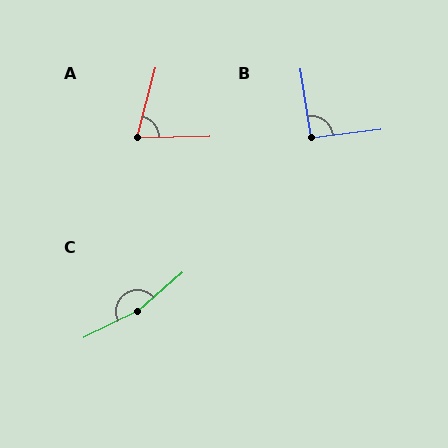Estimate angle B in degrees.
Approximately 92 degrees.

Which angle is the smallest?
A, at approximately 74 degrees.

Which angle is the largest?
C, at approximately 165 degrees.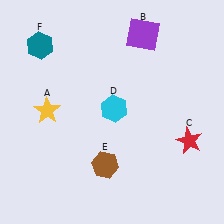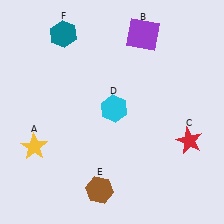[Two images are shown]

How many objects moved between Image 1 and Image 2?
3 objects moved between the two images.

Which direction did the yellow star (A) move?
The yellow star (A) moved down.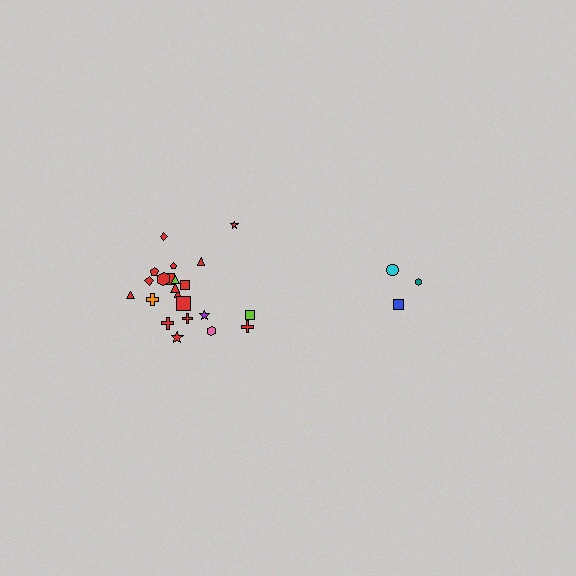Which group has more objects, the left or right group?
The left group.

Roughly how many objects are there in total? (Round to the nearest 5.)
Roughly 25 objects in total.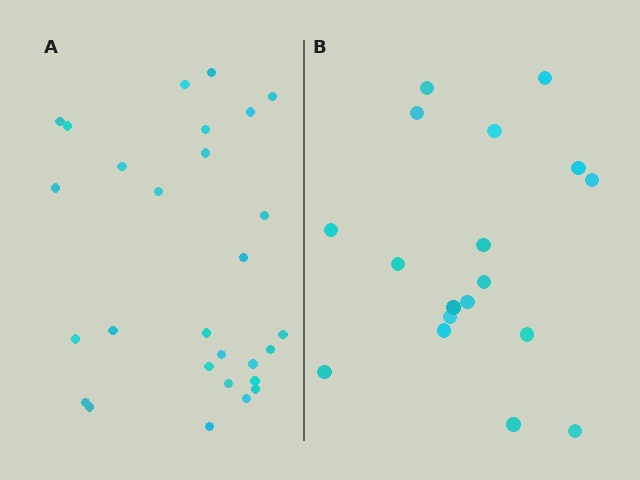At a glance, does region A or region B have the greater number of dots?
Region A (the left region) has more dots.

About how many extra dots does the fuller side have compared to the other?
Region A has roughly 10 or so more dots than region B.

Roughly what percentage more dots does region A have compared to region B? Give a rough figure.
About 55% more.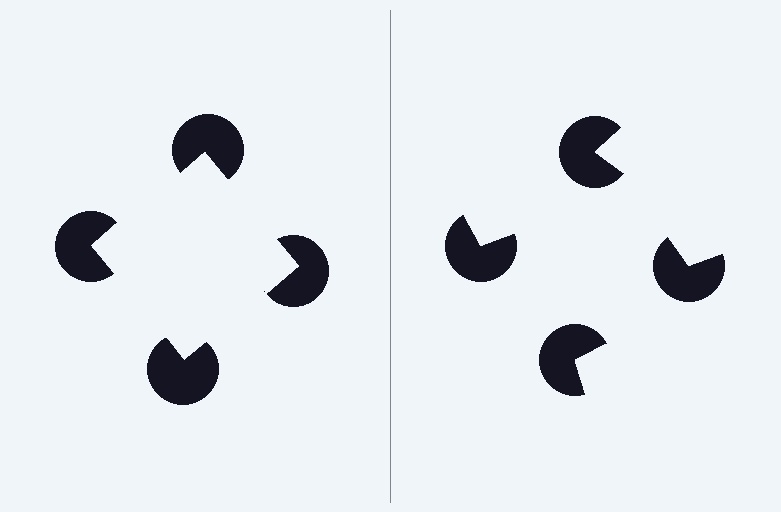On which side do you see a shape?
An illusory square appears on the left side. On the right side the wedge cuts are rotated, so no coherent shape forms.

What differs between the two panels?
The pac-man discs are positioned identically on both sides; only the wedge orientations differ. On the left they align to a square; on the right they are misaligned.